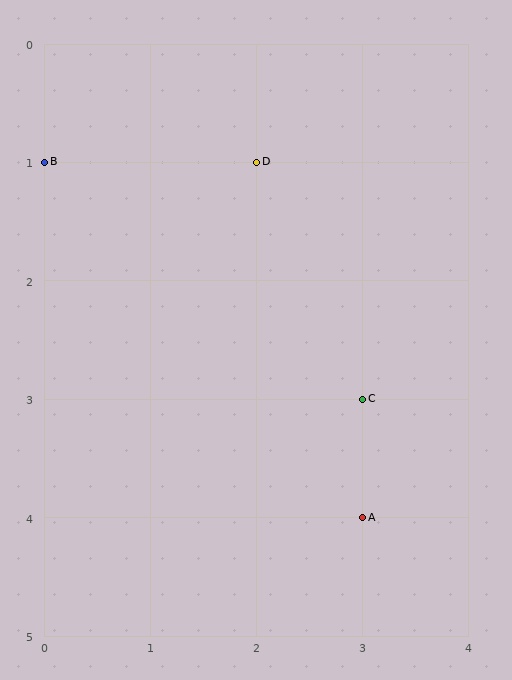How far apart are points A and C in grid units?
Points A and C are 1 row apart.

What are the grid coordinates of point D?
Point D is at grid coordinates (2, 1).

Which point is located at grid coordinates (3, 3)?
Point C is at (3, 3).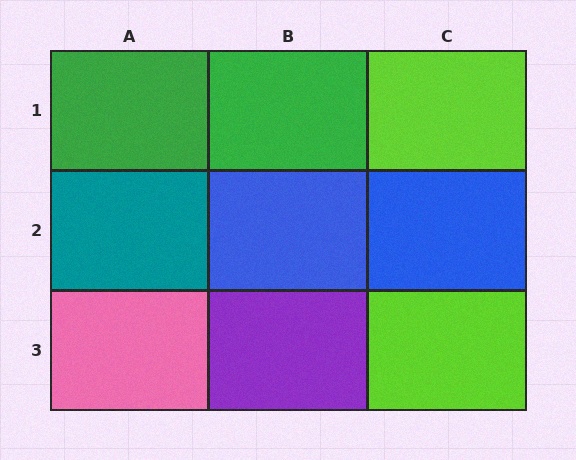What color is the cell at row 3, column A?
Pink.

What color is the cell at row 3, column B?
Purple.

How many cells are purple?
1 cell is purple.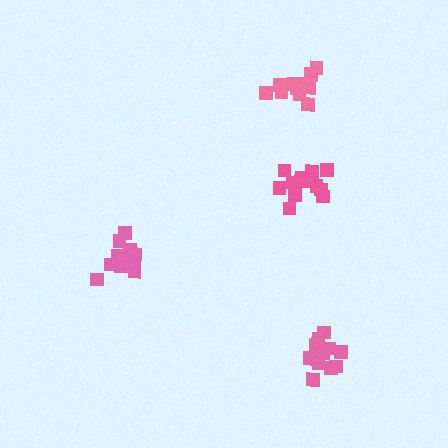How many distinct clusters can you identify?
There are 4 distinct clusters.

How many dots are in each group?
Group 1: 12 dots, Group 2: 13 dots, Group 3: 13 dots, Group 4: 12 dots (50 total).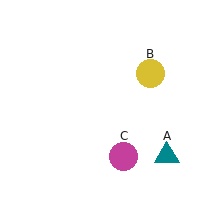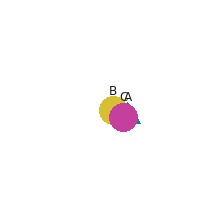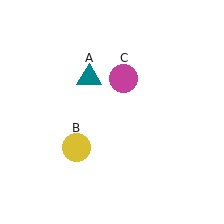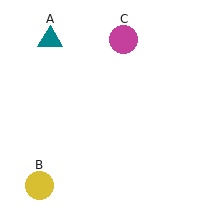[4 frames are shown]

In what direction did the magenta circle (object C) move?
The magenta circle (object C) moved up.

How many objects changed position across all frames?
3 objects changed position: teal triangle (object A), yellow circle (object B), magenta circle (object C).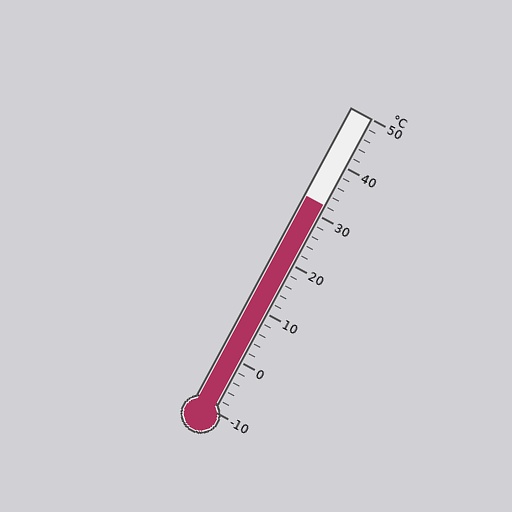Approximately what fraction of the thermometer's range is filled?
The thermometer is filled to approximately 70% of its range.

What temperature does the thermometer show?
The thermometer shows approximately 32°C.